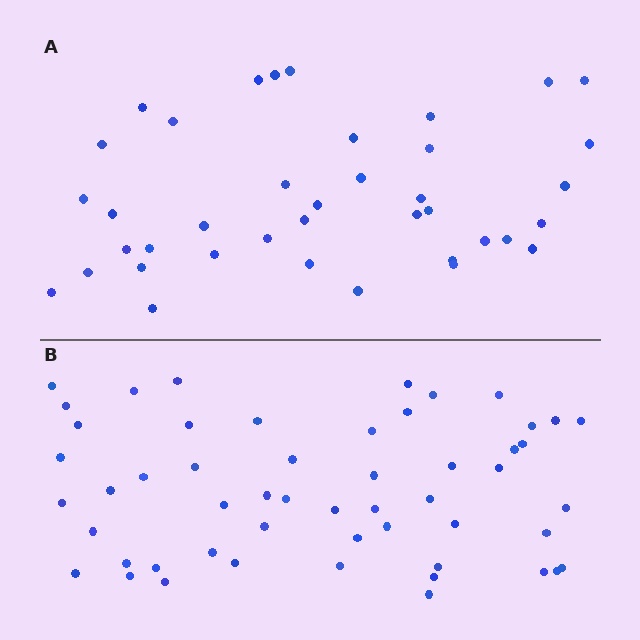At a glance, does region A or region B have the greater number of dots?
Region B (the bottom region) has more dots.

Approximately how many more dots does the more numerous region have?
Region B has approximately 15 more dots than region A.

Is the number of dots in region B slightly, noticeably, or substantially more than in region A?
Region B has noticeably more, but not dramatically so. The ratio is roughly 1.4 to 1.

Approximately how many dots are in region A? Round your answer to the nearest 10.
About 40 dots. (The exact count is 39, which rounds to 40.)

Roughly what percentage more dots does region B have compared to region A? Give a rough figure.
About 35% more.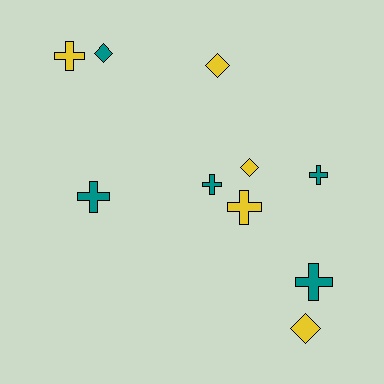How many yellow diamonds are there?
There are 3 yellow diamonds.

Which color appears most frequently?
Teal, with 5 objects.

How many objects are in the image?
There are 10 objects.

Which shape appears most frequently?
Cross, with 6 objects.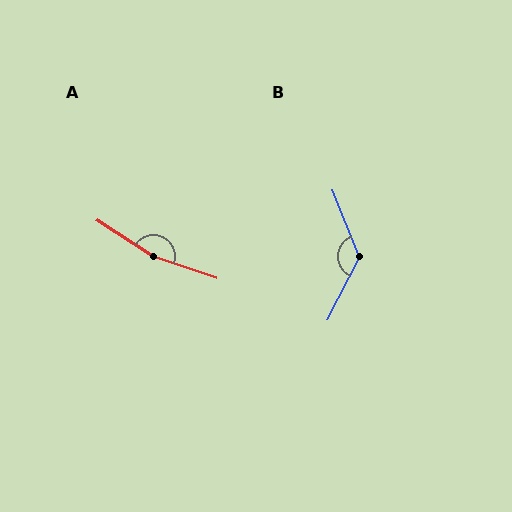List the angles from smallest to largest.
B (132°), A (166°).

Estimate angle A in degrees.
Approximately 166 degrees.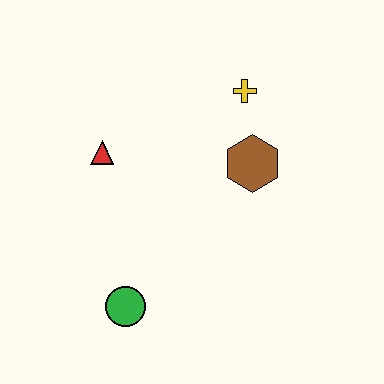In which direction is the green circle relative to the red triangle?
The green circle is below the red triangle.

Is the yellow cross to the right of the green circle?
Yes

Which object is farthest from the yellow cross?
The green circle is farthest from the yellow cross.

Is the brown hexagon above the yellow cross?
No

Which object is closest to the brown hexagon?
The yellow cross is closest to the brown hexagon.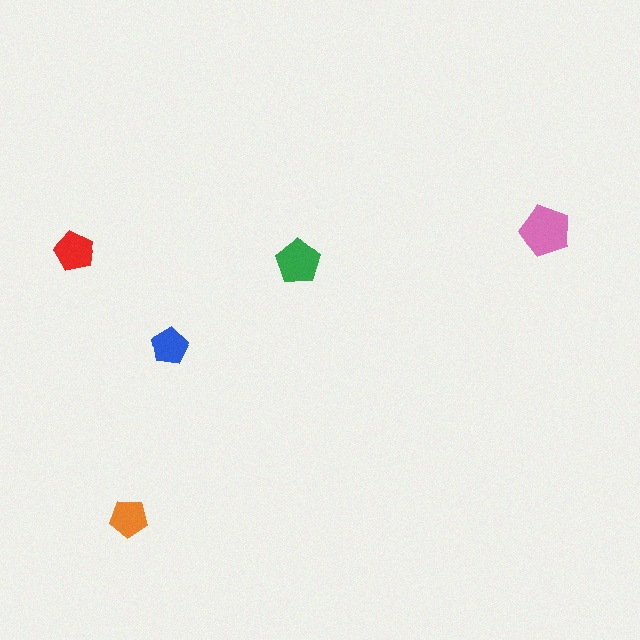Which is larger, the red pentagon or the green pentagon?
The green one.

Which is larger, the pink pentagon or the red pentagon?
The pink one.